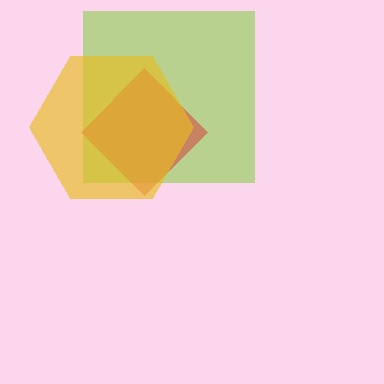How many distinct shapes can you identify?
There are 3 distinct shapes: a lime square, a red diamond, a yellow hexagon.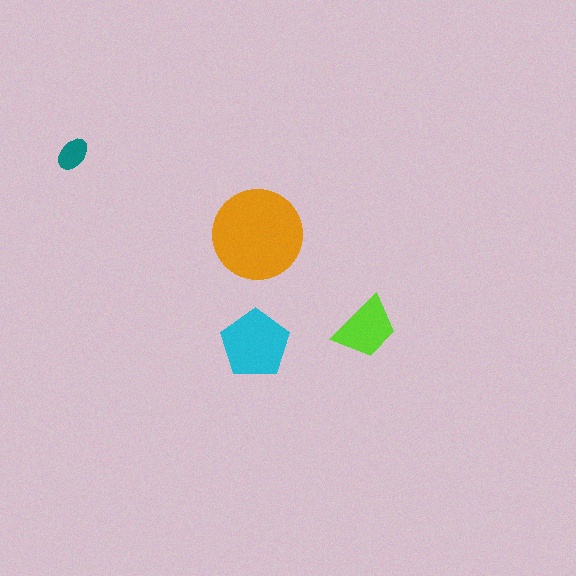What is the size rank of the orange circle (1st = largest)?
1st.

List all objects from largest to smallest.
The orange circle, the cyan pentagon, the lime trapezoid, the teal ellipse.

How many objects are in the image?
There are 4 objects in the image.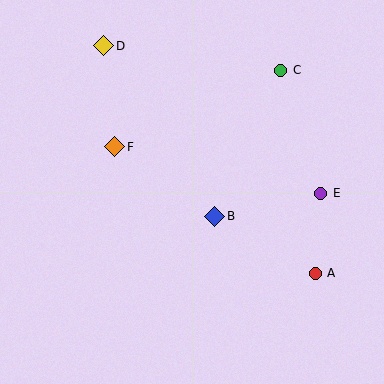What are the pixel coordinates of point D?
Point D is at (104, 46).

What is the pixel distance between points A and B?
The distance between A and B is 115 pixels.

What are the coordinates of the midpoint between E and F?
The midpoint between E and F is at (218, 170).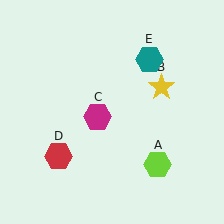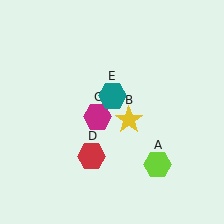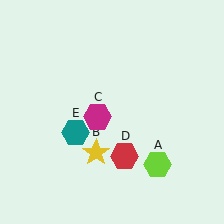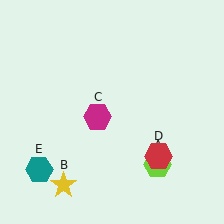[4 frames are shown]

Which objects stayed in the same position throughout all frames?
Lime hexagon (object A) and magenta hexagon (object C) remained stationary.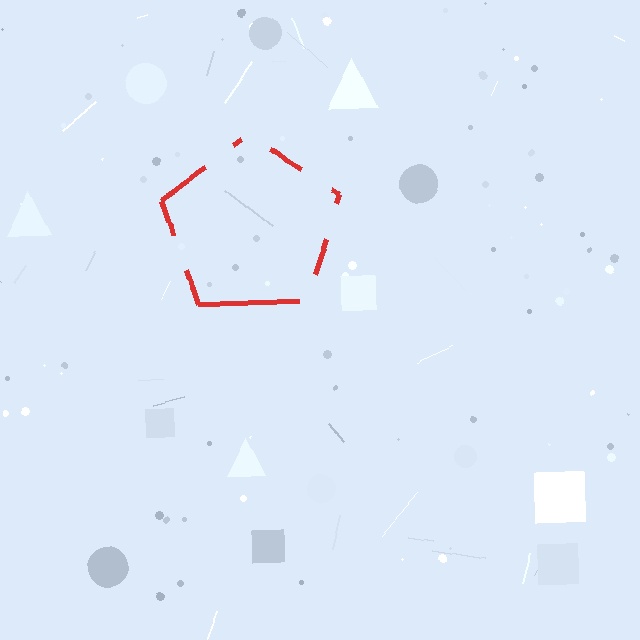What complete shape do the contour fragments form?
The contour fragments form a pentagon.